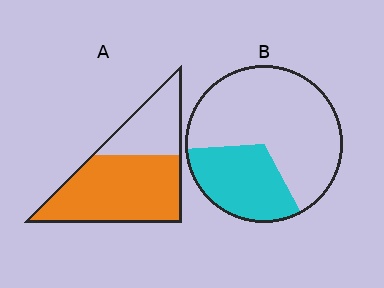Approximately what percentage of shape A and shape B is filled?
A is approximately 65% and B is approximately 30%.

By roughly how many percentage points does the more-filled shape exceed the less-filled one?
By roughly 35 percentage points (A over B).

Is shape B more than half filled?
No.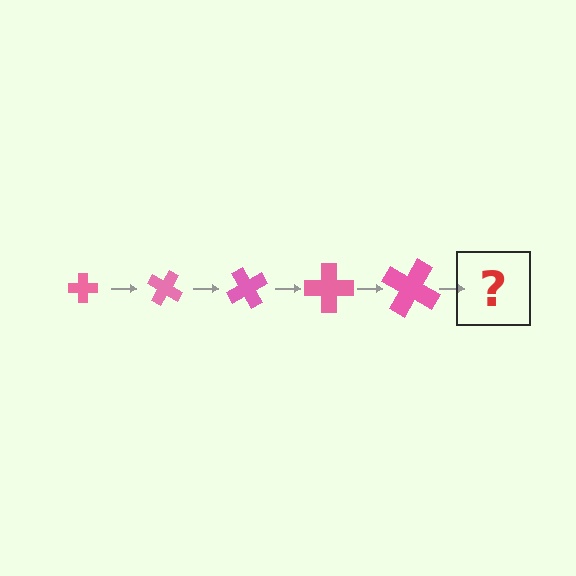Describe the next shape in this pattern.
It should be a cross, larger than the previous one and rotated 150 degrees from the start.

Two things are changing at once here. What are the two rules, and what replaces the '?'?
The two rules are that the cross grows larger each step and it rotates 30 degrees each step. The '?' should be a cross, larger than the previous one and rotated 150 degrees from the start.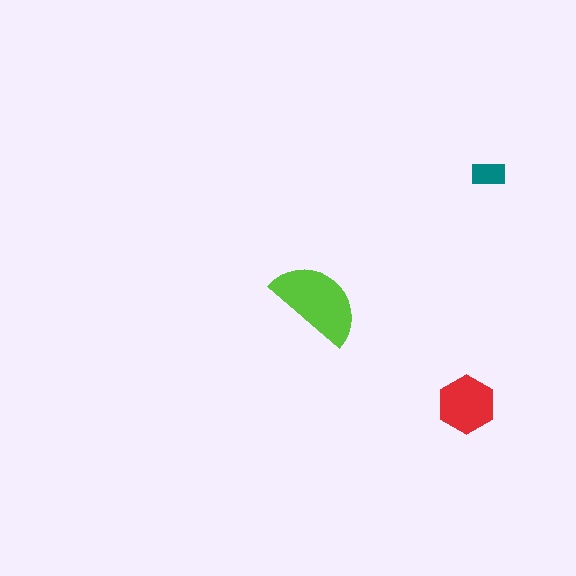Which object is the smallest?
The teal rectangle.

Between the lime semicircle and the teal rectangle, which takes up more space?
The lime semicircle.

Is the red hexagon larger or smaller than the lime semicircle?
Smaller.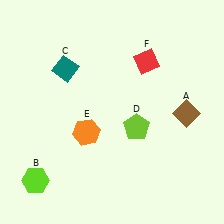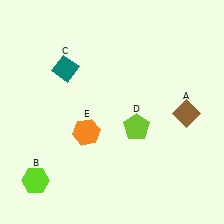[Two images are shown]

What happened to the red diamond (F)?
The red diamond (F) was removed in Image 2. It was in the top-right area of Image 1.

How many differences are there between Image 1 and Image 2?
There is 1 difference between the two images.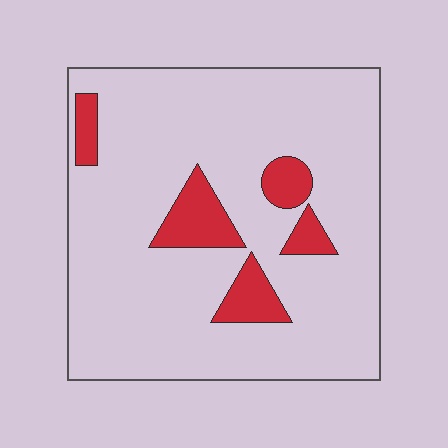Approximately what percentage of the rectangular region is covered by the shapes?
Approximately 15%.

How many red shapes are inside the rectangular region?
5.